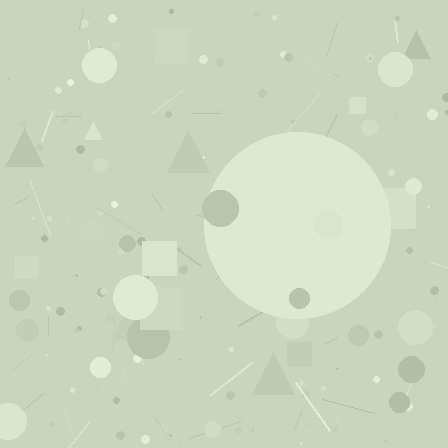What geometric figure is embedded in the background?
A circle is embedded in the background.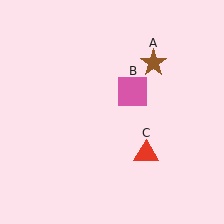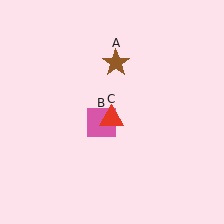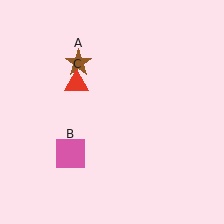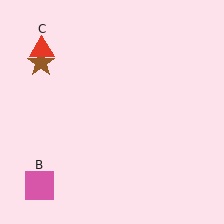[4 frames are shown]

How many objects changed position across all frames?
3 objects changed position: brown star (object A), pink square (object B), red triangle (object C).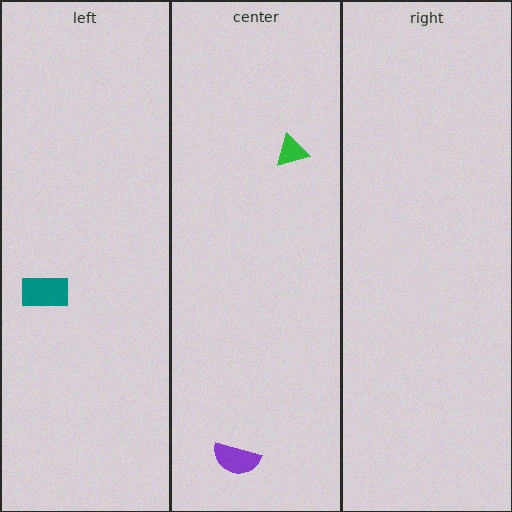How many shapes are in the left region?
1.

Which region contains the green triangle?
The center region.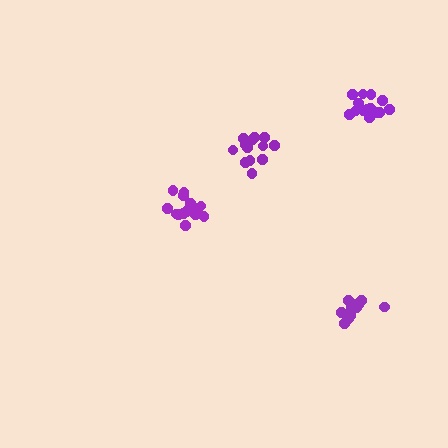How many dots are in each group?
Group 1: 17 dots, Group 2: 14 dots, Group 3: 14 dots, Group 4: 13 dots (58 total).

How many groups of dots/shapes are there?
There are 4 groups.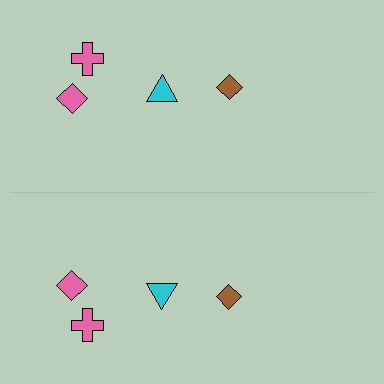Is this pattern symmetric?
Yes, this pattern has bilateral (reflection) symmetry.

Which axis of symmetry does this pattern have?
The pattern has a horizontal axis of symmetry running through the center of the image.